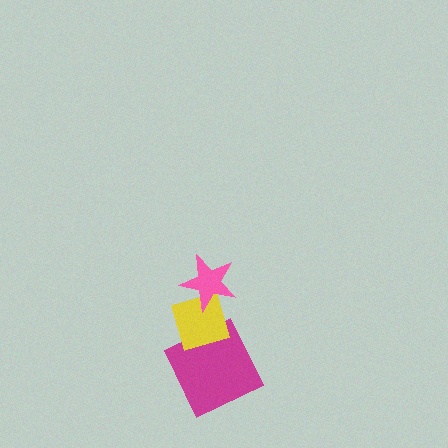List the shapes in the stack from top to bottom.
From top to bottom: the pink star, the yellow diamond, the magenta square.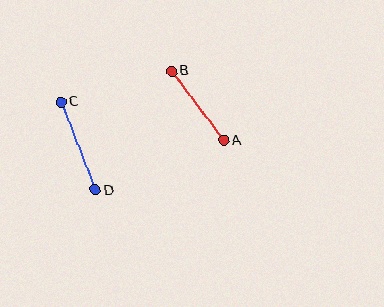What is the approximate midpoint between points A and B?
The midpoint is at approximately (198, 105) pixels.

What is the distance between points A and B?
The distance is approximately 87 pixels.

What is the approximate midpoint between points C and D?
The midpoint is at approximately (78, 146) pixels.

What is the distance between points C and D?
The distance is approximately 95 pixels.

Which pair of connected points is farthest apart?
Points C and D are farthest apart.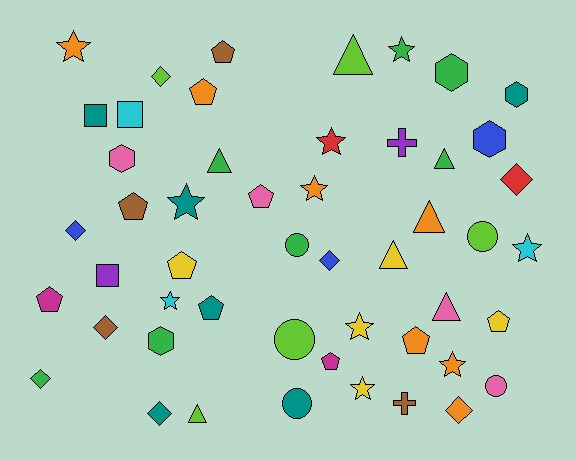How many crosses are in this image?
There are 2 crosses.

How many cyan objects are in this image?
There are 3 cyan objects.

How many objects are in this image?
There are 50 objects.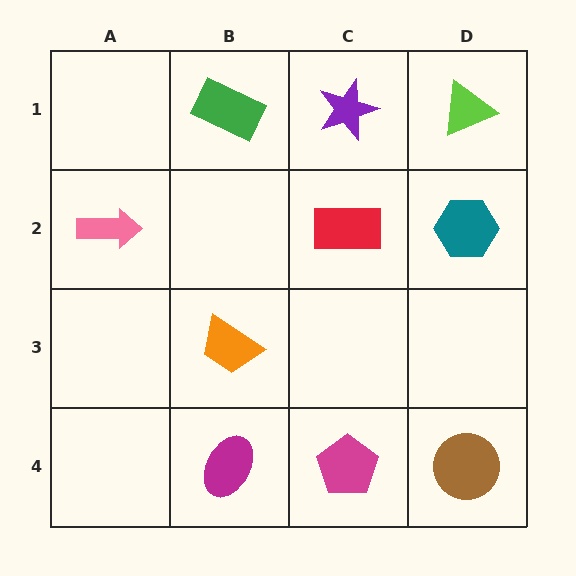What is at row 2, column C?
A red rectangle.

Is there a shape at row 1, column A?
No, that cell is empty.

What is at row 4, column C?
A magenta pentagon.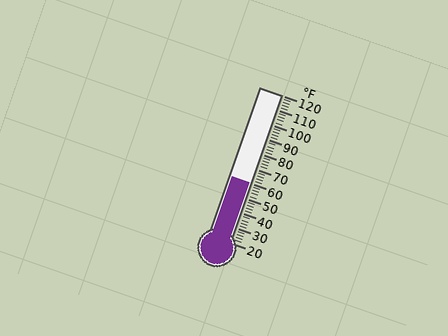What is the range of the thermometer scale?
The thermometer scale ranges from 20°F to 120°F.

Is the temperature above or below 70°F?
The temperature is below 70°F.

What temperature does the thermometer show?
The thermometer shows approximately 60°F.